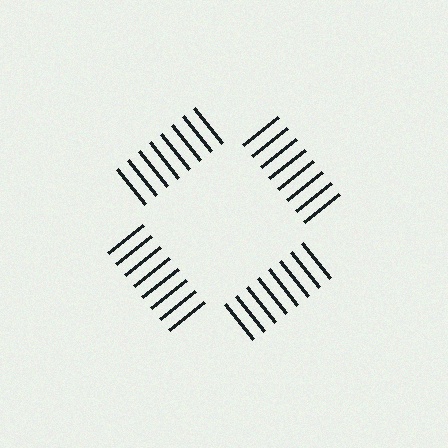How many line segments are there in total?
32 — 8 along each of the 4 edges.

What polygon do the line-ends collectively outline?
An illusory square — the line segments terminate on its edges but no continuous stroke is drawn.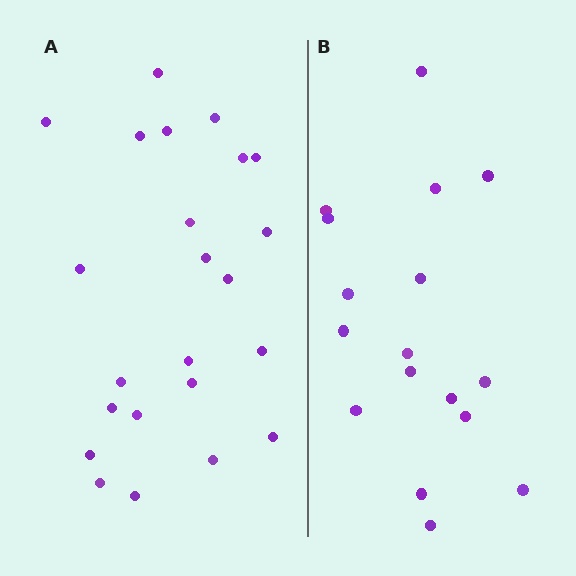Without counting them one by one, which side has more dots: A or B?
Region A (the left region) has more dots.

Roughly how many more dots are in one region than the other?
Region A has about 6 more dots than region B.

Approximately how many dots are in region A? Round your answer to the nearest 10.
About 20 dots. (The exact count is 23, which rounds to 20.)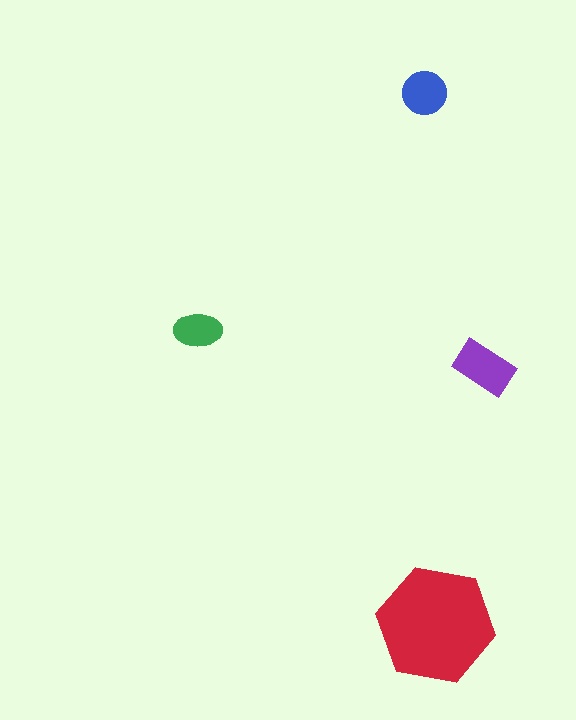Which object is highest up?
The blue circle is topmost.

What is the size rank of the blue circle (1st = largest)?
3rd.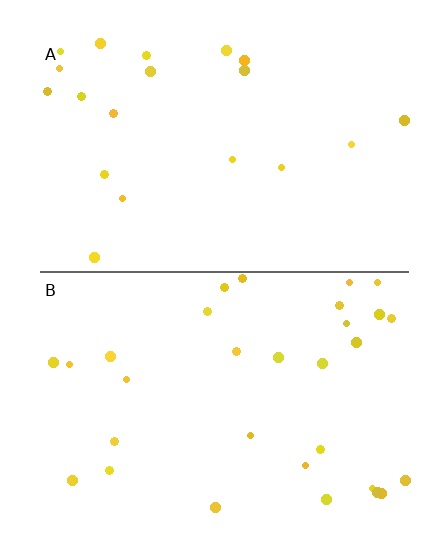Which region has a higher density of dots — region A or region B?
B (the bottom).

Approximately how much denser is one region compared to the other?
Approximately 1.5× — region B over region A.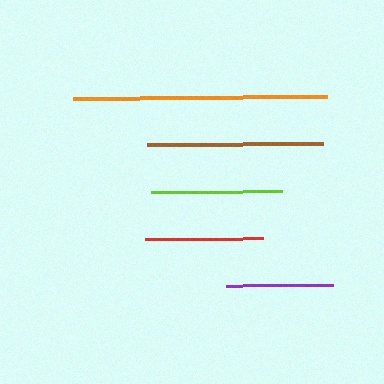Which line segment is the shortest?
The purple line is the shortest at approximately 107 pixels.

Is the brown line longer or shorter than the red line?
The brown line is longer than the red line.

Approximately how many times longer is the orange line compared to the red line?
The orange line is approximately 2.2 times the length of the red line.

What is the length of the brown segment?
The brown segment is approximately 176 pixels long.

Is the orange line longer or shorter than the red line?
The orange line is longer than the red line.